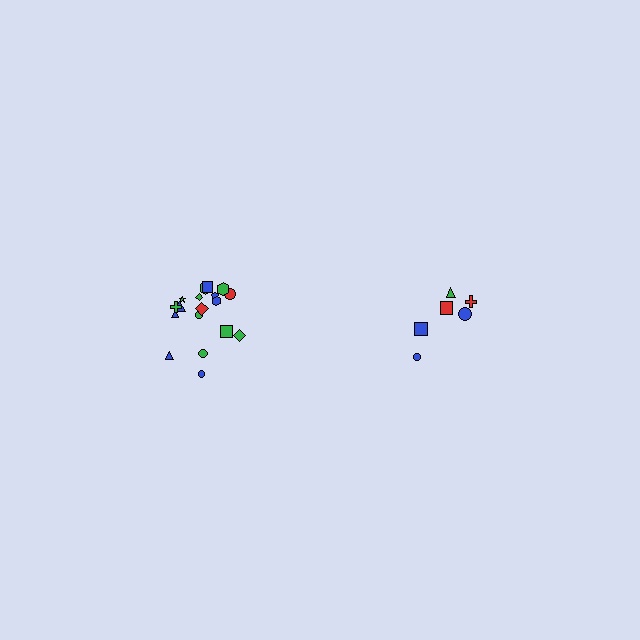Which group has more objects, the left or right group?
The left group.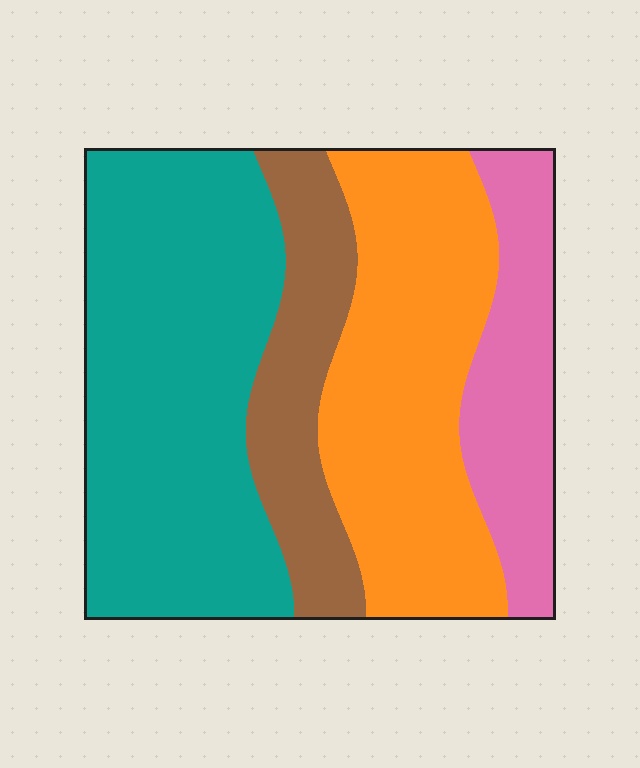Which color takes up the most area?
Teal, at roughly 40%.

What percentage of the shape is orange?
Orange takes up about one third (1/3) of the shape.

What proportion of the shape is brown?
Brown covers 15% of the shape.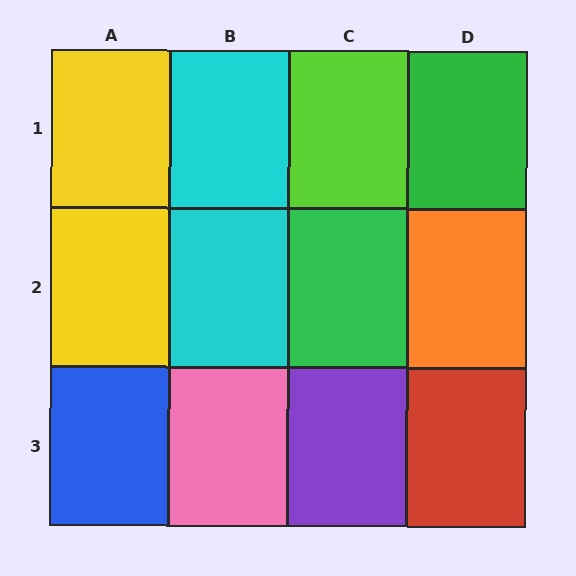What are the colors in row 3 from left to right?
Blue, pink, purple, red.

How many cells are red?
1 cell is red.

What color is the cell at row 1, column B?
Cyan.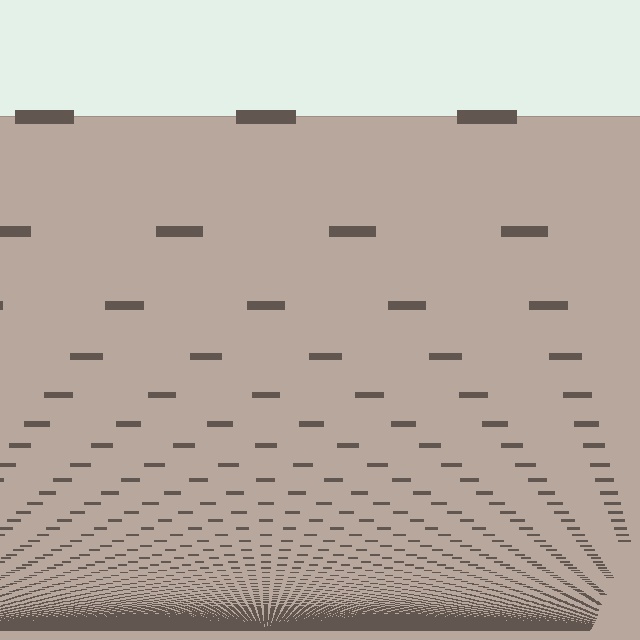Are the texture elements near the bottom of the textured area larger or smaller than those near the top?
Smaller. The gradient is inverted — elements near the bottom are smaller and denser.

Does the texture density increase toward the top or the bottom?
Density increases toward the bottom.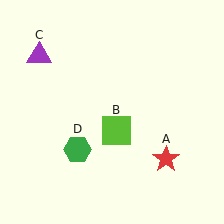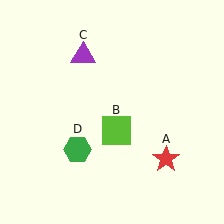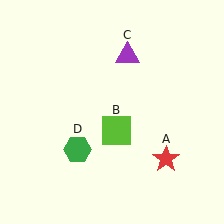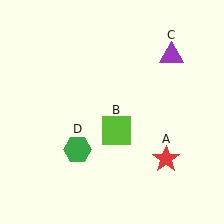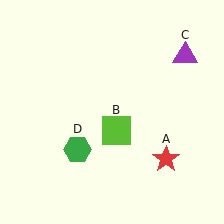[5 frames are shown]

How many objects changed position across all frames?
1 object changed position: purple triangle (object C).